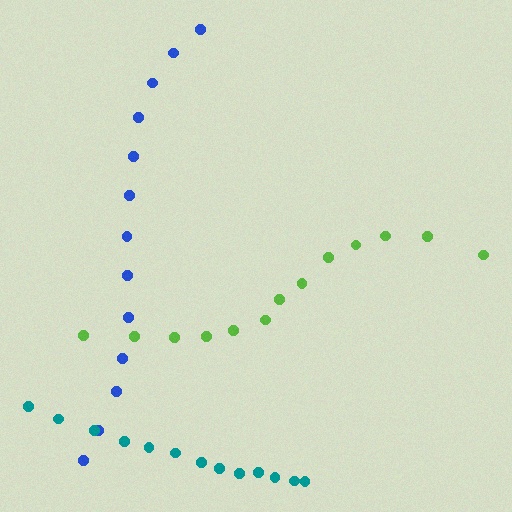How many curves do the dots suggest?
There are 3 distinct paths.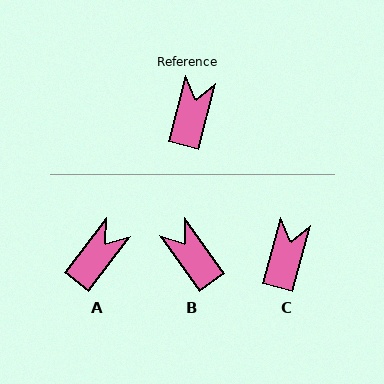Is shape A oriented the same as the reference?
No, it is off by about 23 degrees.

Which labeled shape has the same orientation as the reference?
C.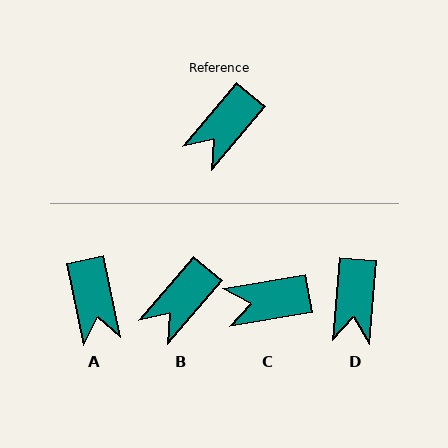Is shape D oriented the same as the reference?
No, it is off by about 36 degrees.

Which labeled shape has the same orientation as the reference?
B.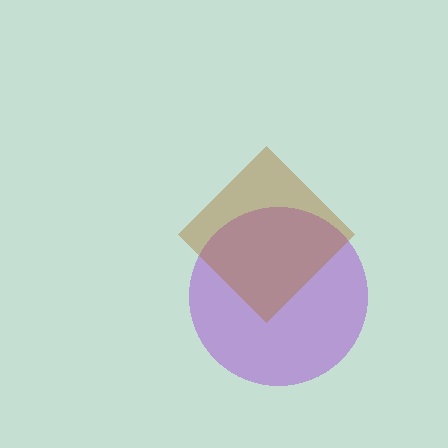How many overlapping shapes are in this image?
There are 2 overlapping shapes in the image.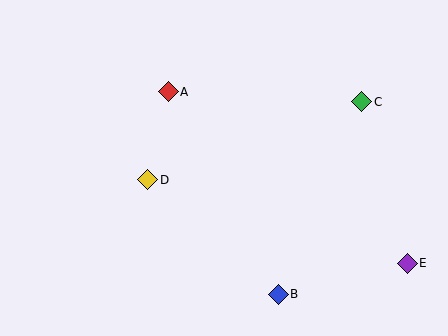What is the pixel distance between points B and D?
The distance between B and D is 174 pixels.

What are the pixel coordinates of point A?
Point A is at (168, 92).